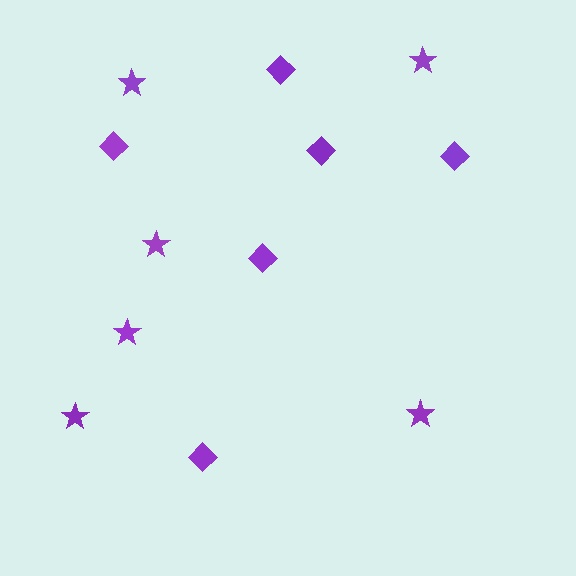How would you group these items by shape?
There are 2 groups: one group of diamonds (6) and one group of stars (6).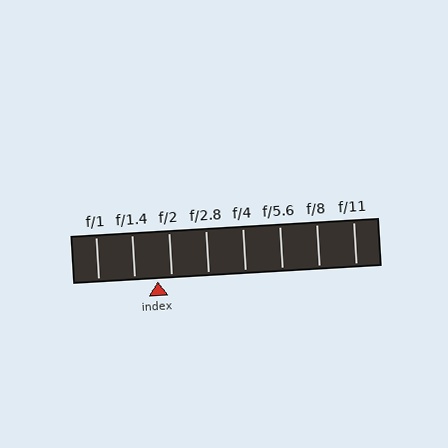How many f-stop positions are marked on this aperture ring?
There are 8 f-stop positions marked.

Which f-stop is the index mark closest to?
The index mark is closest to f/2.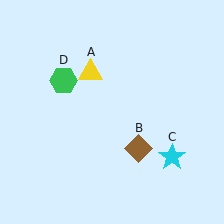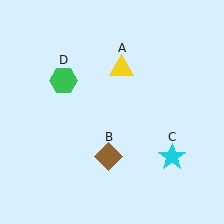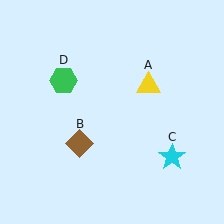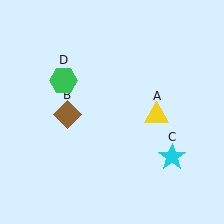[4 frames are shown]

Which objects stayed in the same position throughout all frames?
Cyan star (object C) and green hexagon (object D) remained stationary.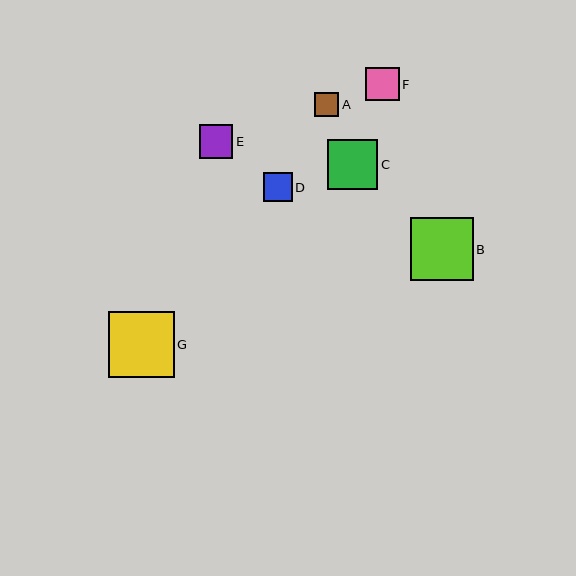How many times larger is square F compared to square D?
Square F is approximately 1.1 times the size of square D.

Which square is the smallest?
Square A is the smallest with a size of approximately 24 pixels.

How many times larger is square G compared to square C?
Square G is approximately 1.3 times the size of square C.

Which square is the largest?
Square G is the largest with a size of approximately 65 pixels.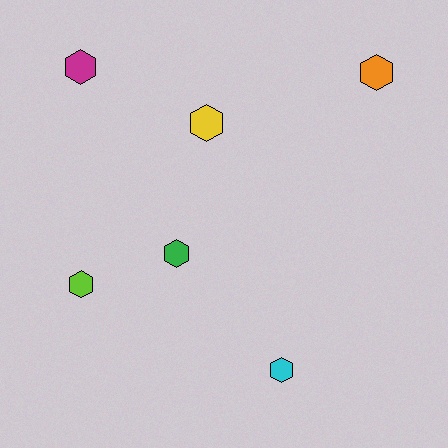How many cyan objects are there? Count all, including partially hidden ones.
There is 1 cyan object.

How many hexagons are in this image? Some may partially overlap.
There are 6 hexagons.